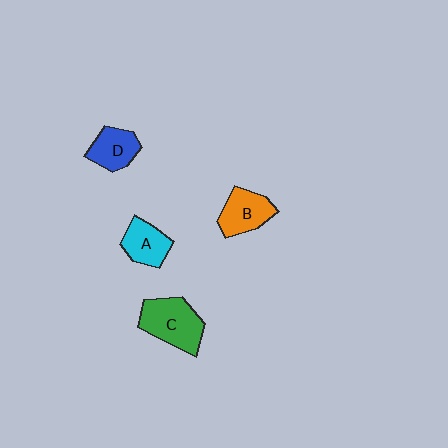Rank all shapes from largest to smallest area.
From largest to smallest: C (green), B (orange), A (cyan), D (blue).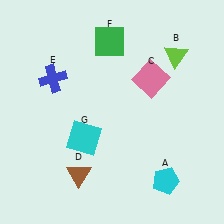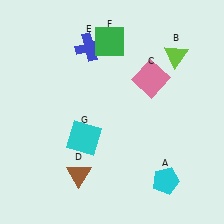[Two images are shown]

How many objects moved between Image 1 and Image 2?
1 object moved between the two images.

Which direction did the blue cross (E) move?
The blue cross (E) moved right.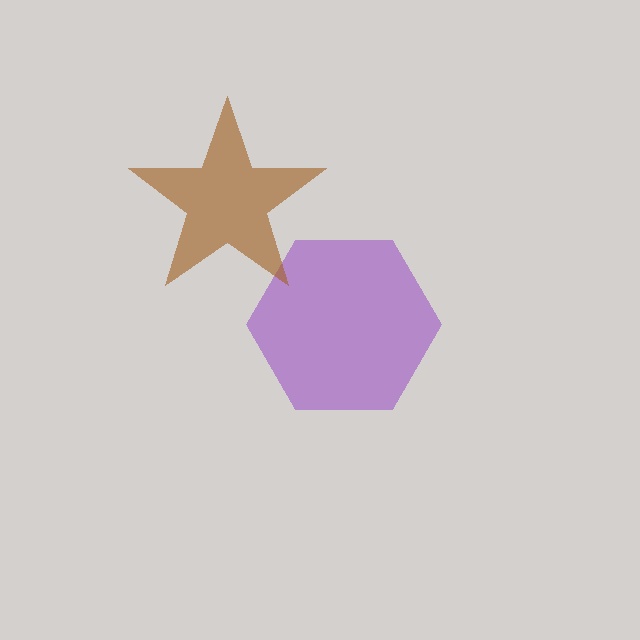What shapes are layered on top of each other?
The layered shapes are: a purple hexagon, a brown star.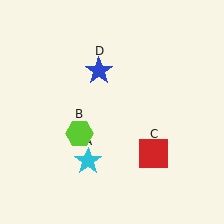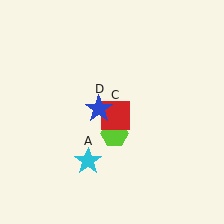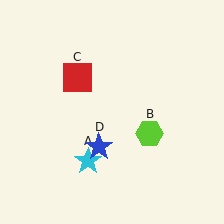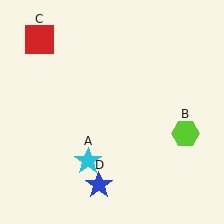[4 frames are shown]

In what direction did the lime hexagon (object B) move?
The lime hexagon (object B) moved right.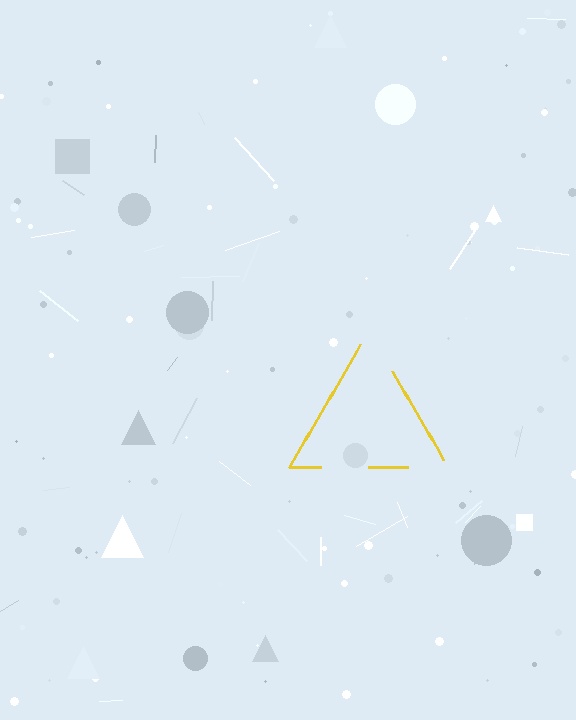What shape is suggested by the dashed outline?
The dashed outline suggests a triangle.